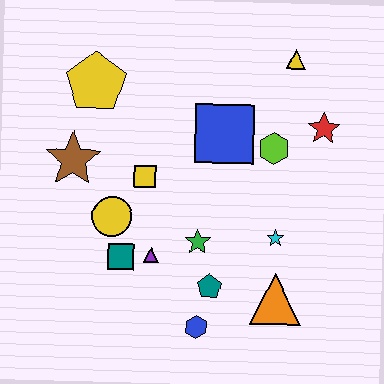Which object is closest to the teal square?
The purple triangle is closest to the teal square.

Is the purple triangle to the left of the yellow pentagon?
No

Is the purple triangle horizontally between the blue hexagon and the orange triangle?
No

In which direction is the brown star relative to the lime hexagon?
The brown star is to the left of the lime hexagon.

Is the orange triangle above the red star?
No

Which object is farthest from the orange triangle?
The yellow pentagon is farthest from the orange triangle.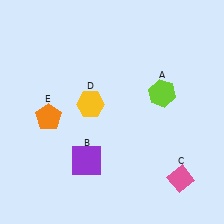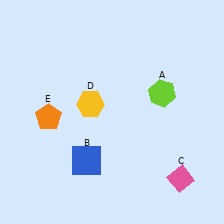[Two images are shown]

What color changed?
The square (B) changed from purple in Image 1 to blue in Image 2.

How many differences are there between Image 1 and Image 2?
There is 1 difference between the two images.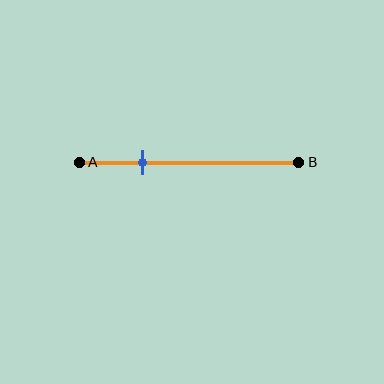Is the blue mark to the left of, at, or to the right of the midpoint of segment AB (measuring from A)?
The blue mark is to the left of the midpoint of segment AB.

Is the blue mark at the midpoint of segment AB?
No, the mark is at about 30% from A, not at the 50% midpoint.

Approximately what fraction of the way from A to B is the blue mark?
The blue mark is approximately 30% of the way from A to B.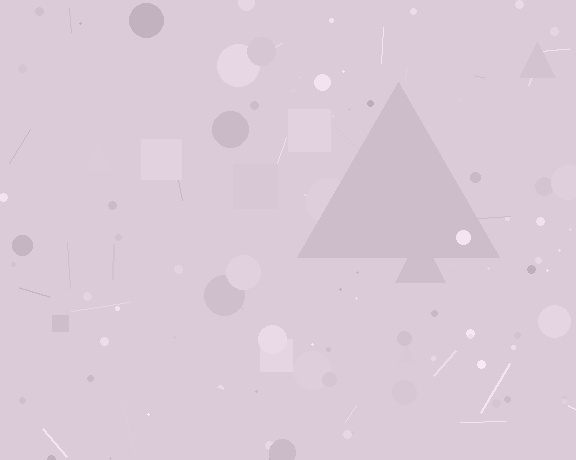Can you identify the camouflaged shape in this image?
The camouflaged shape is a triangle.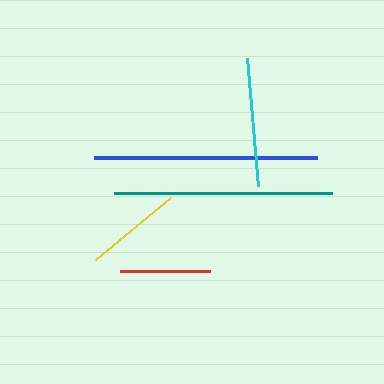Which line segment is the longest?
The blue line is the longest at approximately 223 pixels.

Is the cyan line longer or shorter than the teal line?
The teal line is longer than the cyan line.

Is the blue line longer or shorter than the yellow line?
The blue line is longer than the yellow line.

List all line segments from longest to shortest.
From longest to shortest: blue, teal, cyan, yellow, red.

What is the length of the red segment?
The red segment is approximately 90 pixels long.